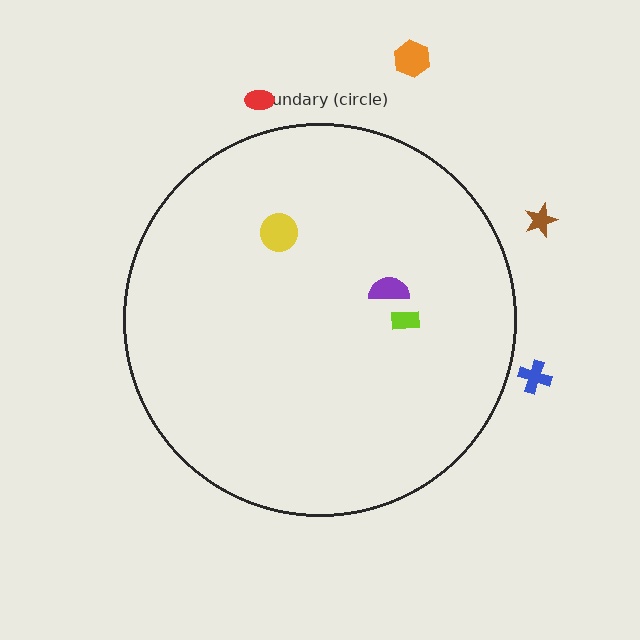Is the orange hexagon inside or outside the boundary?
Outside.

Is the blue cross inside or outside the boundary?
Outside.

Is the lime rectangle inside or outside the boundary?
Inside.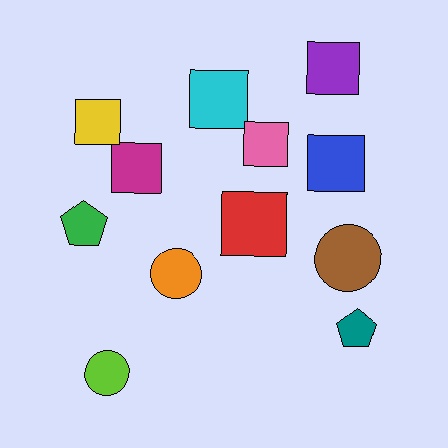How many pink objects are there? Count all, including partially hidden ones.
There is 1 pink object.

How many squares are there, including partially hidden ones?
There are 7 squares.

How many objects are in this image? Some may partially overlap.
There are 12 objects.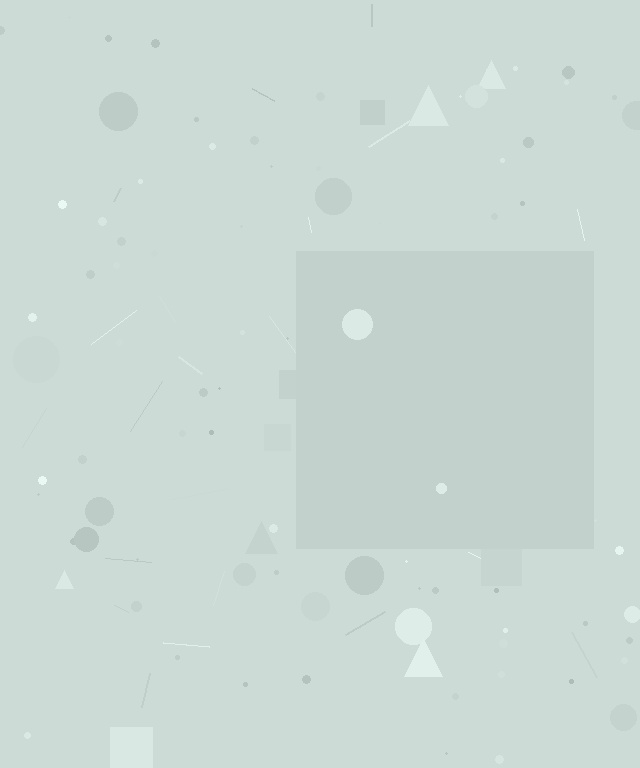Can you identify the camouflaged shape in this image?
The camouflaged shape is a square.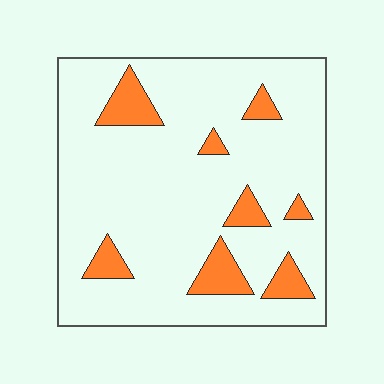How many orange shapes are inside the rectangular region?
8.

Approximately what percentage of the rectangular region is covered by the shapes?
Approximately 15%.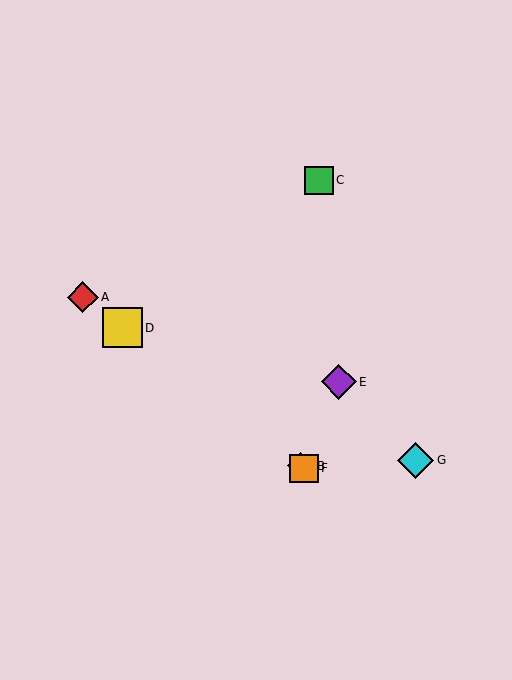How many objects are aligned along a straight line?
4 objects (A, B, D, F) are aligned along a straight line.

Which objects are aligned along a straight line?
Objects A, B, D, F are aligned along a straight line.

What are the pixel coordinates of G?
Object G is at (416, 460).